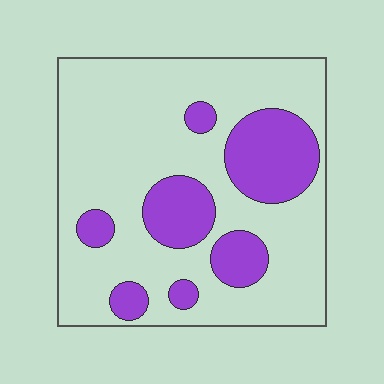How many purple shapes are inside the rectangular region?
7.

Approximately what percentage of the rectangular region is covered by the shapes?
Approximately 25%.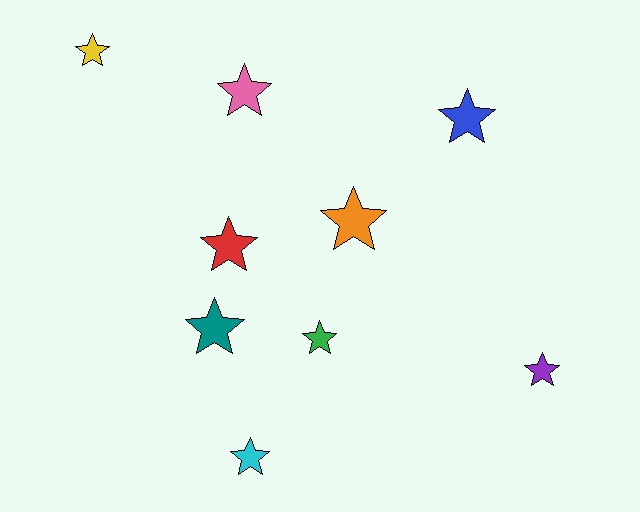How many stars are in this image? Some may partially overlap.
There are 9 stars.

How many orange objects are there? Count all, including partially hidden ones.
There is 1 orange object.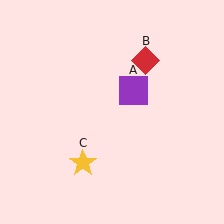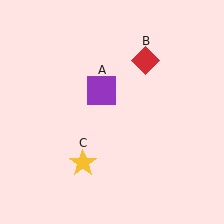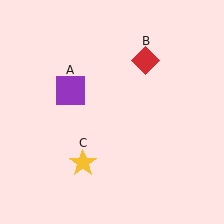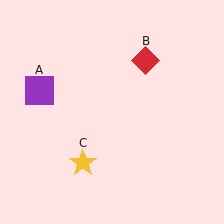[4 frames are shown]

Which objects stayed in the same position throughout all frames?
Red diamond (object B) and yellow star (object C) remained stationary.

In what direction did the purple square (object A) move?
The purple square (object A) moved left.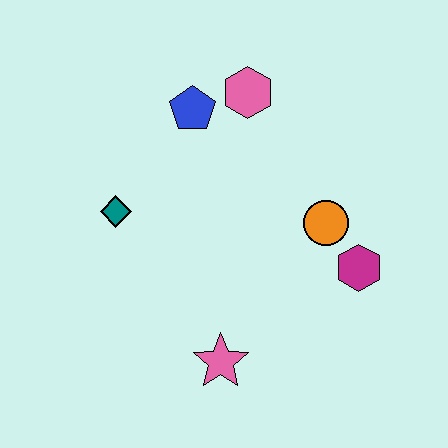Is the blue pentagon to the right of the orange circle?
No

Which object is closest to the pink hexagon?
The blue pentagon is closest to the pink hexagon.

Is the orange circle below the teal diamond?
Yes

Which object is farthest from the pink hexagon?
The pink star is farthest from the pink hexagon.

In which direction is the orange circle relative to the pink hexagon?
The orange circle is below the pink hexagon.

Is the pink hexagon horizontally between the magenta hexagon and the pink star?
Yes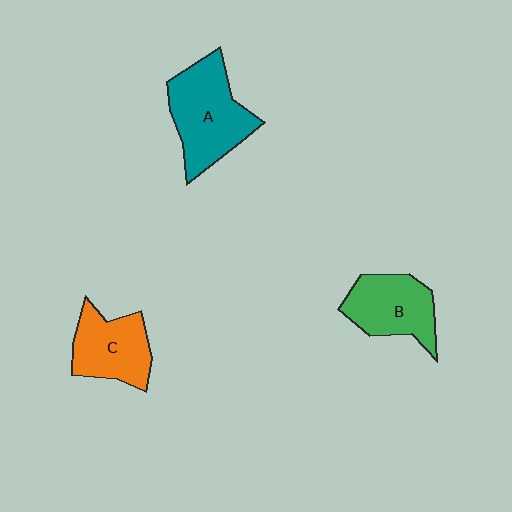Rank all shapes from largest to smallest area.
From largest to smallest: A (teal), B (green), C (orange).